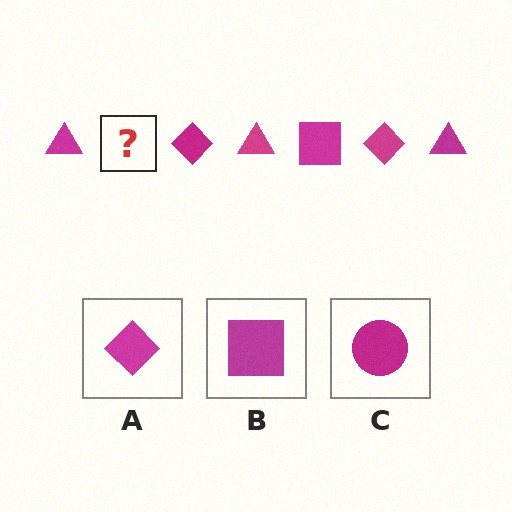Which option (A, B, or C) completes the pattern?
B.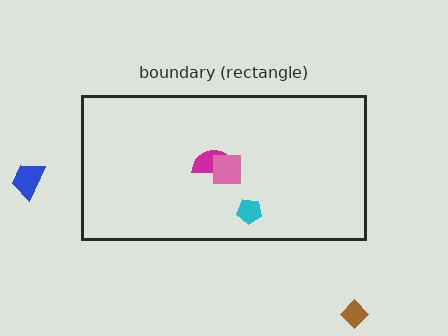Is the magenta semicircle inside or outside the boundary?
Inside.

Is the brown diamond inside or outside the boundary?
Outside.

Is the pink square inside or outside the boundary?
Inside.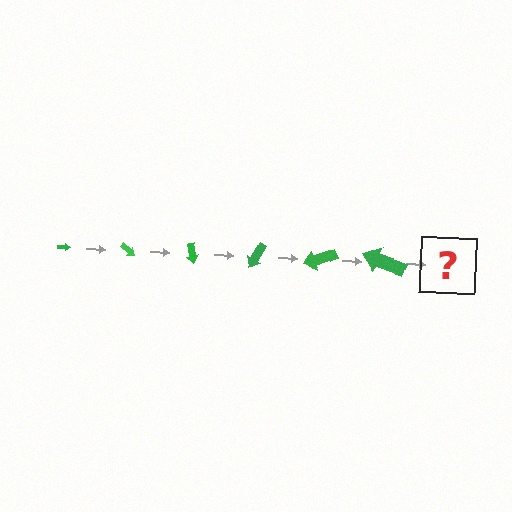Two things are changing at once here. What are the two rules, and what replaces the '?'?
The two rules are that the arrow grows larger each step and it rotates 40 degrees each step. The '?' should be an arrow, larger than the previous one and rotated 240 degrees from the start.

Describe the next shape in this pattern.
It should be an arrow, larger than the previous one and rotated 240 degrees from the start.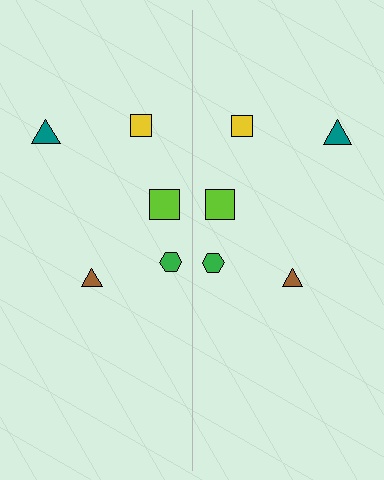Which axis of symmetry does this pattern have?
The pattern has a vertical axis of symmetry running through the center of the image.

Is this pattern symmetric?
Yes, this pattern has bilateral (reflection) symmetry.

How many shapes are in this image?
There are 10 shapes in this image.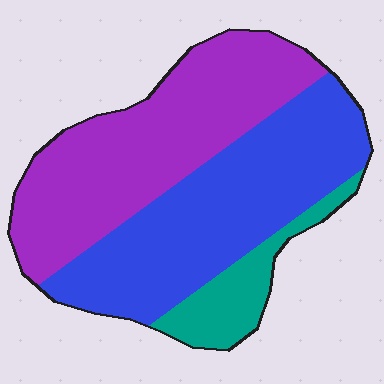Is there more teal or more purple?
Purple.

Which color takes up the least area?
Teal, at roughly 10%.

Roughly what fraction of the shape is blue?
Blue covers roughly 45% of the shape.